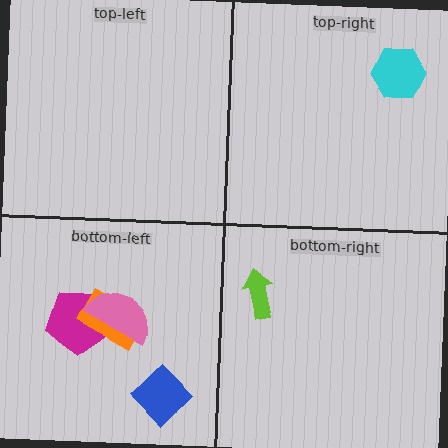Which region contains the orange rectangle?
The bottom-left region.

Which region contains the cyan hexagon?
The top-right region.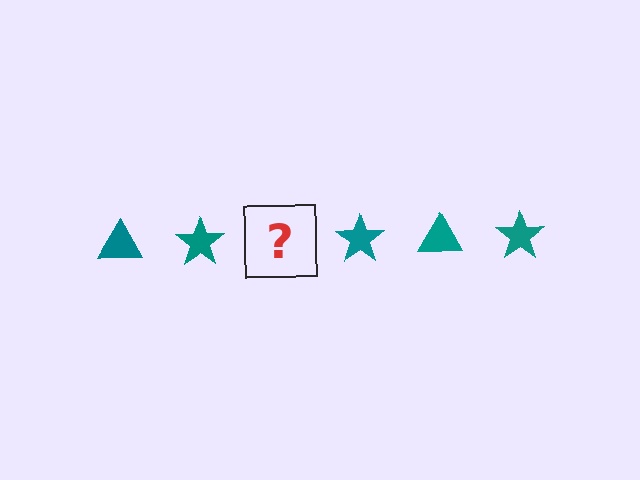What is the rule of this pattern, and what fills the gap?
The rule is that the pattern cycles through triangle, star shapes in teal. The gap should be filled with a teal triangle.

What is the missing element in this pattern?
The missing element is a teal triangle.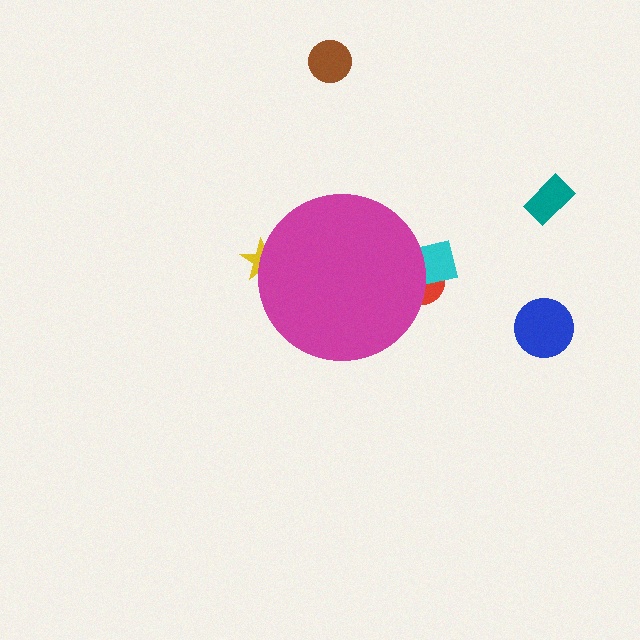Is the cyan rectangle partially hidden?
Yes, the cyan rectangle is partially hidden behind the magenta circle.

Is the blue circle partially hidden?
No, the blue circle is fully visible.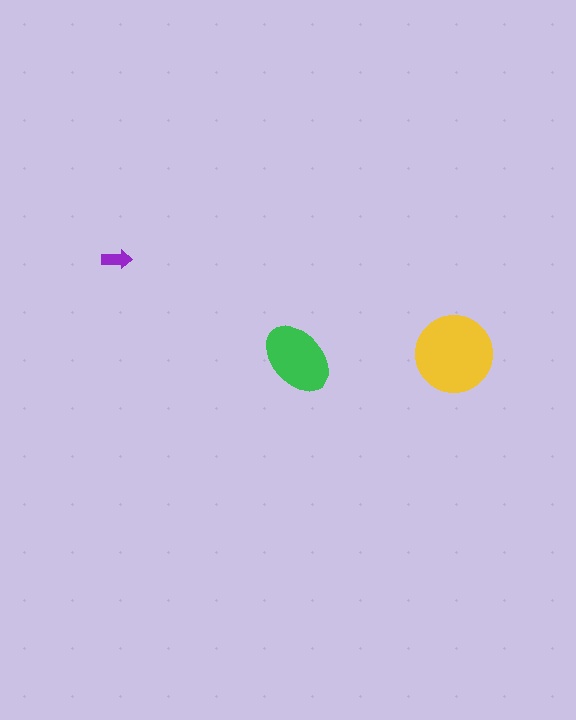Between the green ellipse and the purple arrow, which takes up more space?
The green ellipse.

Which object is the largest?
The yellow circle.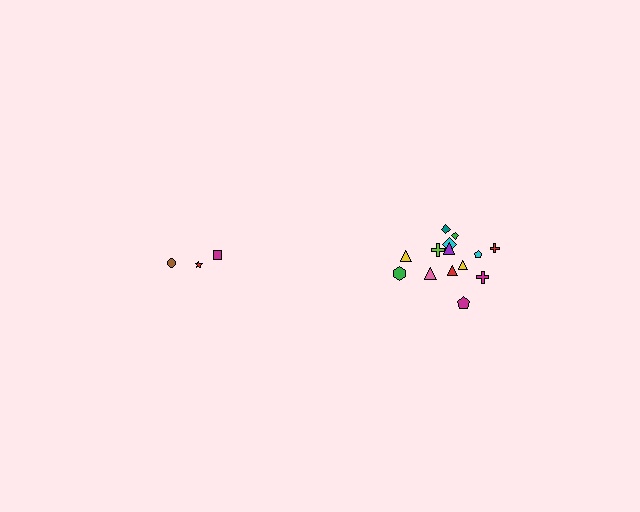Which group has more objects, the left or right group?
The right group.